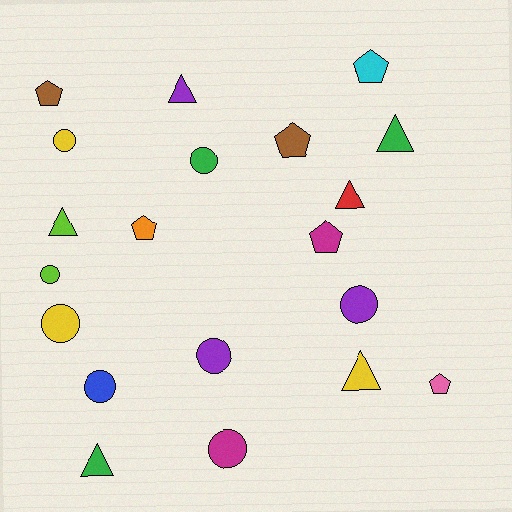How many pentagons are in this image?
There are 6 pentagons.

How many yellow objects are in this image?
There are 3 yellow objects.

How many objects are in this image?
There are 20 objects.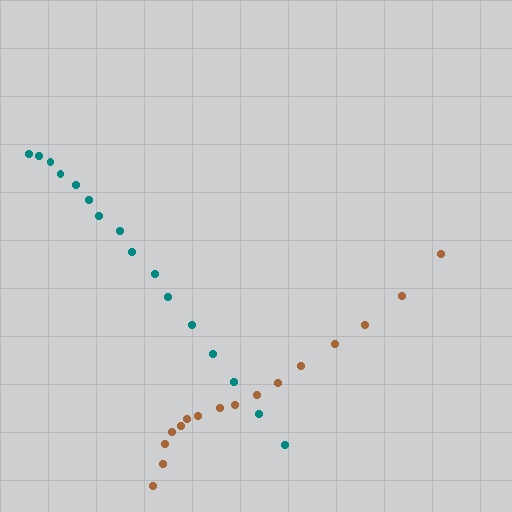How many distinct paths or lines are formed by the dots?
There are 2 distinct paths.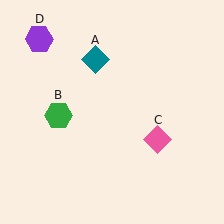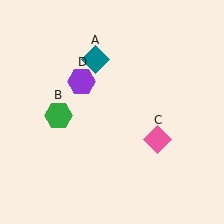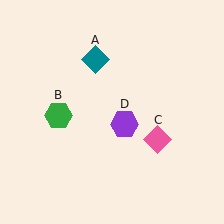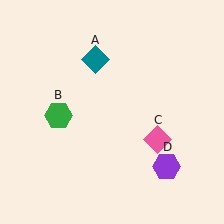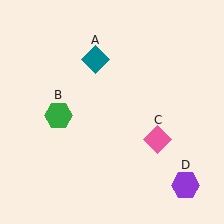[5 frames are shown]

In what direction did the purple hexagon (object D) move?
The purple hexagon (object D) moved down and to the right.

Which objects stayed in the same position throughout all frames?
Teal diamond (object A) and green hexagon (object B) and pink diamond (object C) remained stationary.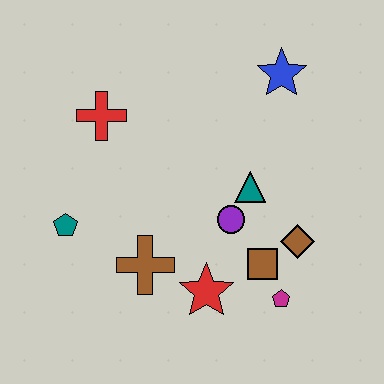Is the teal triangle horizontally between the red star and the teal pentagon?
No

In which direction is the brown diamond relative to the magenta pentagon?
The brown diamond is above the magenta pentagon.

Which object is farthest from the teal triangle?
The teal pentagon is farthest from the teal triangle.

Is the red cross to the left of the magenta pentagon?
Yes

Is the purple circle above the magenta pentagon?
Yes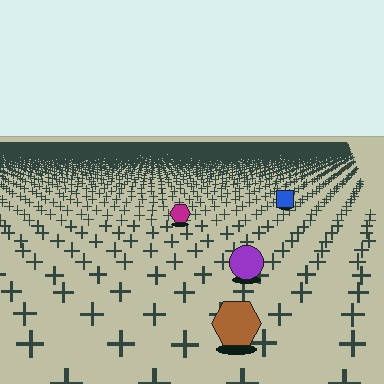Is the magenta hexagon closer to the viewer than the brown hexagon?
No. The brown hexagon is closer — you can tell from the texture gradient: the ground texture is coarser near it.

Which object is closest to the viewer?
The brown hexagon is closest. The texture marks near it are larger and more spread out.